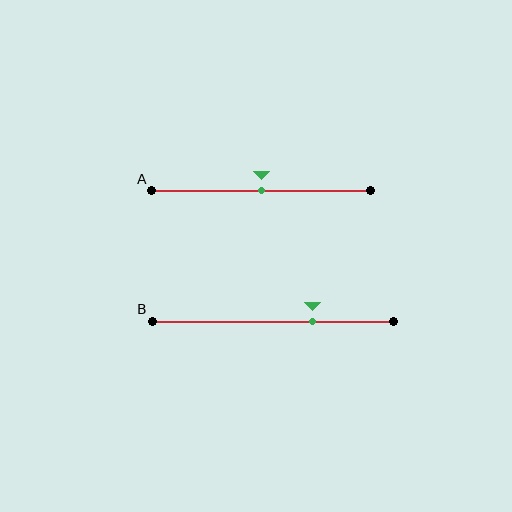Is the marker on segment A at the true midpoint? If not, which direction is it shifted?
Yes, the marker on segment A is at the true midpoint.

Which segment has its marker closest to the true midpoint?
Segment A has its marker closest to the true midpoint.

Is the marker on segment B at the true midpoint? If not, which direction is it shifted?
No, the marker on segment B is shifted to the right by about 16% of the segment length.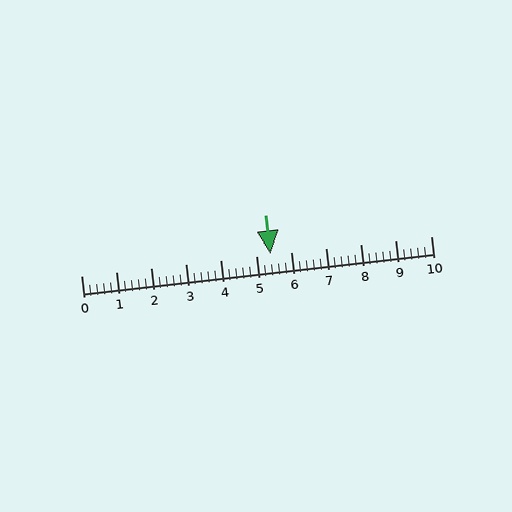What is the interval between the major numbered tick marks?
The major tick marks are spaced 1 units apart.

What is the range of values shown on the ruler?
The ruler shows values from 0 to 10.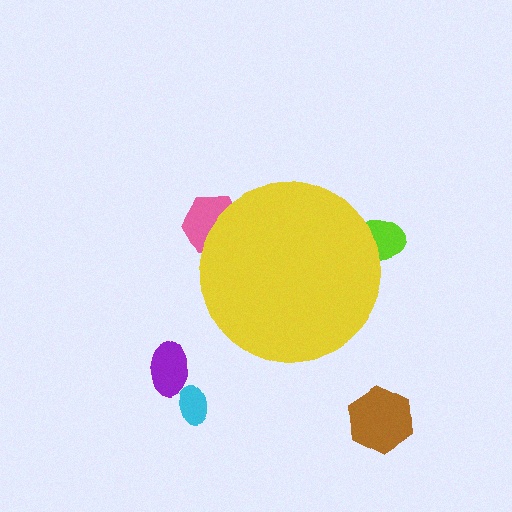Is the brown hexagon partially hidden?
No, the brown hexagon is fully visible.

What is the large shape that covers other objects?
A yellow circle.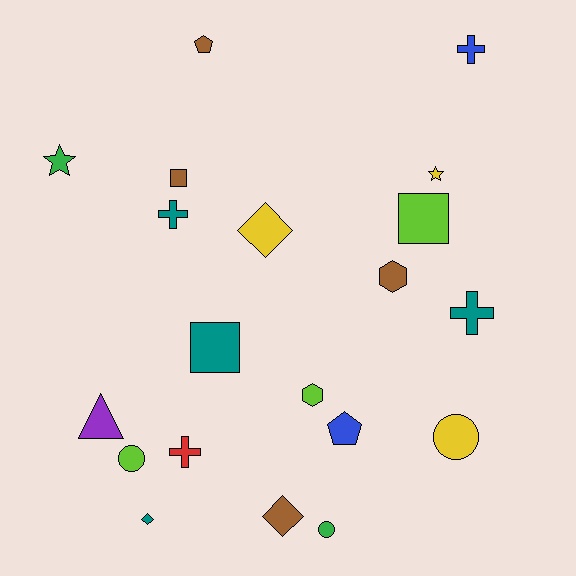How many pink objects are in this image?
There are no pink objects.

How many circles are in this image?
There are 3 circles.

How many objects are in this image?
There are 20 objects.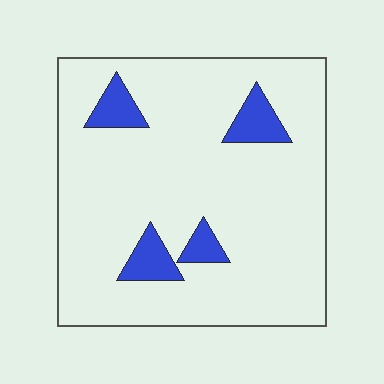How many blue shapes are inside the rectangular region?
4.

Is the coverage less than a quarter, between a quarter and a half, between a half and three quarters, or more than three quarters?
Less than a quarter.